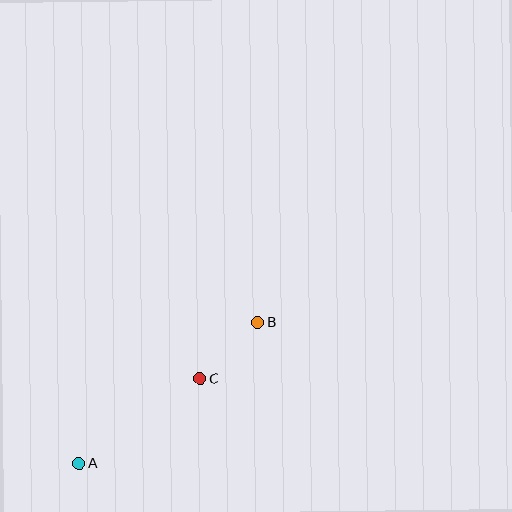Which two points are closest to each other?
Points B and C are closest to each other.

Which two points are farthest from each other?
Points A and B are farthest from each other.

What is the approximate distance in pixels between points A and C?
The distance between A and C is approximately 148 pixels.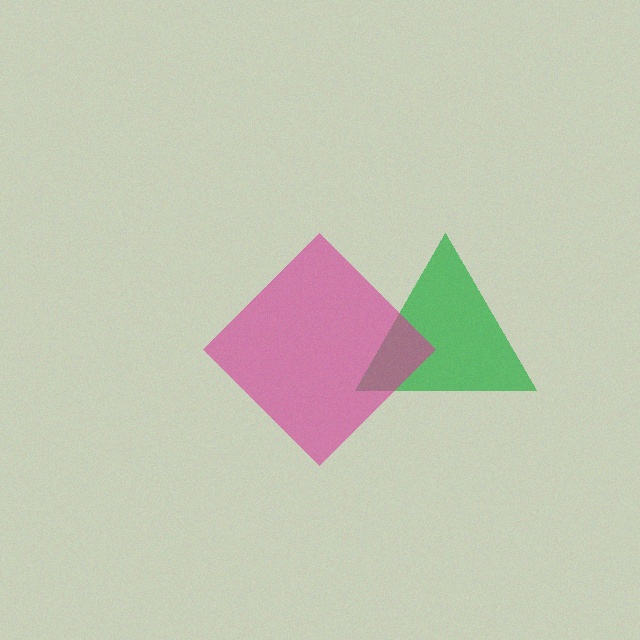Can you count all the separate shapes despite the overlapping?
Yes, there are 2 separate shapes.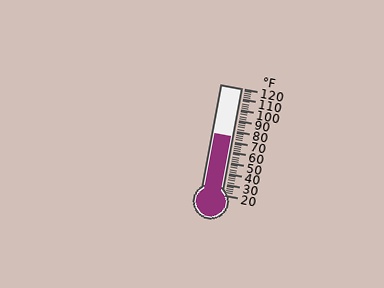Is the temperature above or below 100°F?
The temperature is below 100°F.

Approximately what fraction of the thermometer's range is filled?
The thermometer is filled to approximately 55% of its range.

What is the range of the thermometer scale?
The thermometer scale ranges from 20°F to 120°F.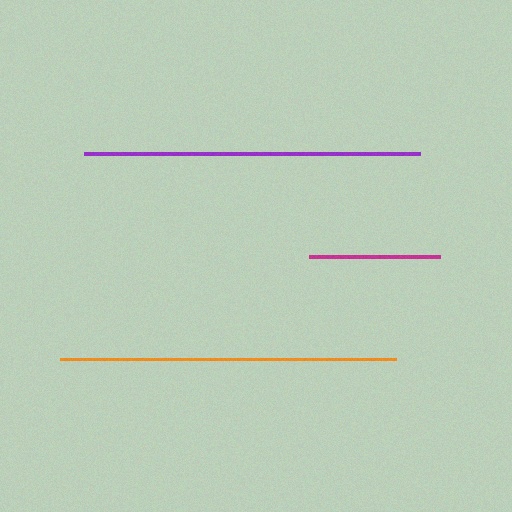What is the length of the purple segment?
The purple segment is approximately 336 pixels long.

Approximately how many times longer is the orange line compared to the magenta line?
The orange line is approximately 2.6 times the length of the magenta line.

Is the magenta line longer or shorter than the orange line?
The orange line is longer than the magenta line.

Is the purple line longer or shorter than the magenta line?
The purple line is longer than the magenta line.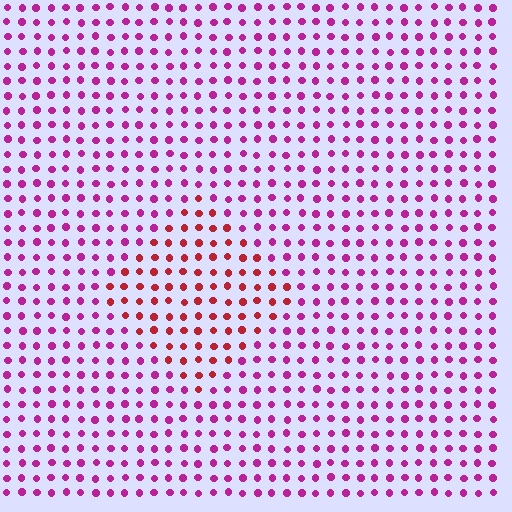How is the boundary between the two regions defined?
The boundary is defined purely by a slight shift in hue (about 41 degrees). Spacing, size, and orientation are identical on both sides.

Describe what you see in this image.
The image is filled with small magenta elements in a uniform arrangement. A diamond-shaped region is visible where the elements are tinted to a slightly different hue, forming a subtle color boundary.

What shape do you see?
I see a diamond.